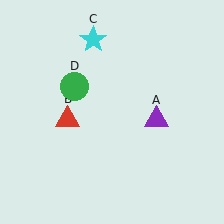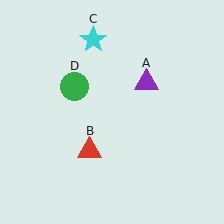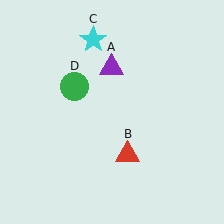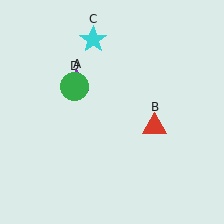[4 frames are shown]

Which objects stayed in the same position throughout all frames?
Cyan star (object C) and green circle (object D) remained stationary.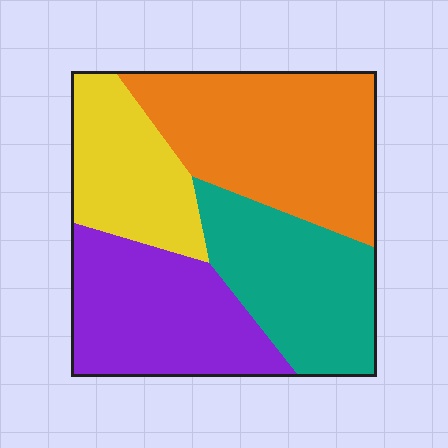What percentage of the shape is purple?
Purple takes up about one quarter (1/4) of the shape.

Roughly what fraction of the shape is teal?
Teal takes up about one quarter (1/4) of the shape.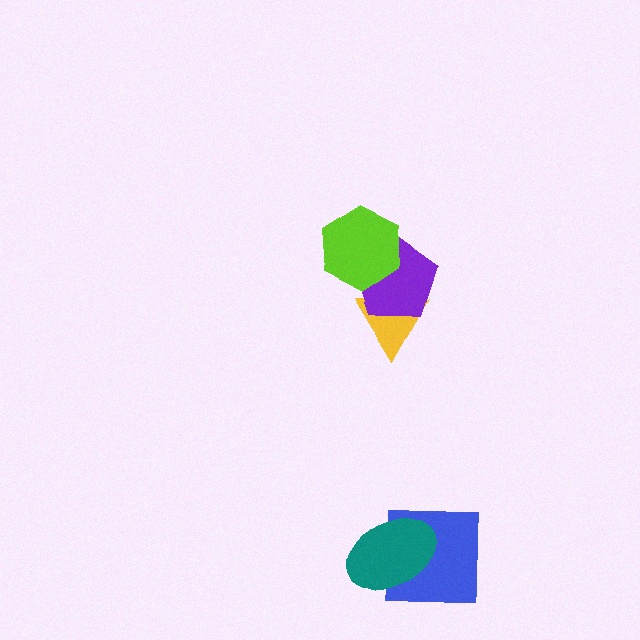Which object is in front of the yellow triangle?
The purple pentagon is in front of the yellow triangle.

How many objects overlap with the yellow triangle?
1 object overlaps with the yellow triangle.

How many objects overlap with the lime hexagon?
1 object overlaps with the lime hexagon.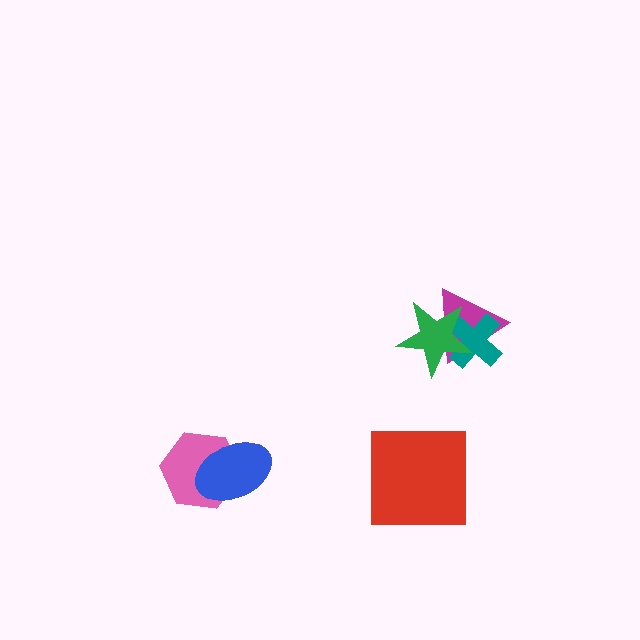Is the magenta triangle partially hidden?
Yes, it is partially covered by another shape.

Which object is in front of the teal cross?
The green star is in front of the teal cross.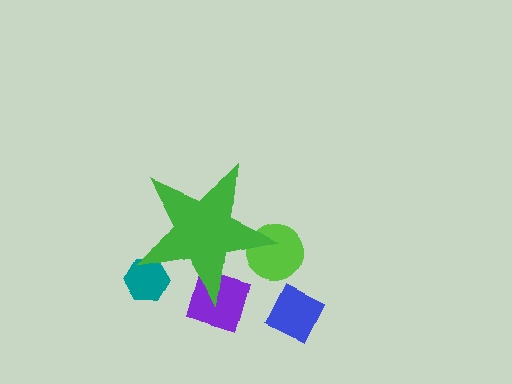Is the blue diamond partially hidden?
No, the blue diamond is fully visible.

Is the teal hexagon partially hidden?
Yes, the teal hexagon is partially hidden behind the green star.